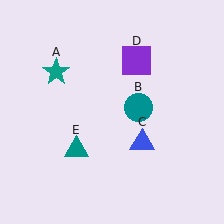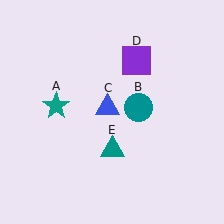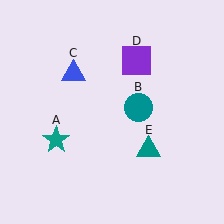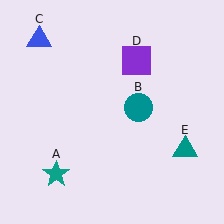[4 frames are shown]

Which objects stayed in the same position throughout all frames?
Teal circle (object B) and purple square (object D) remained stationary.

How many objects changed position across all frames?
3 objects changed position: teal star (object A), blue triangle (object C), teal triangle (object E).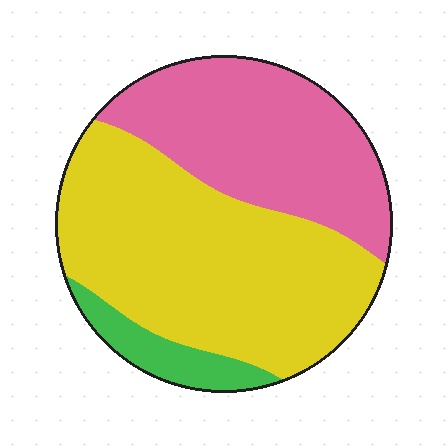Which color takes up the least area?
Green, at roughly 10%.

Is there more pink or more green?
Pink.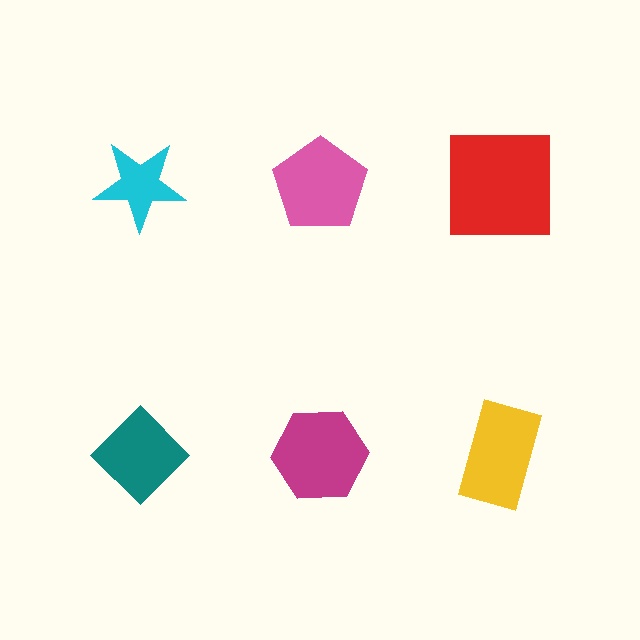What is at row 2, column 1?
A teal diamond.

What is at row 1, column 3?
A red square.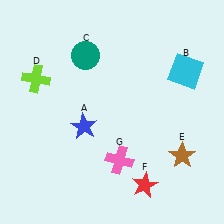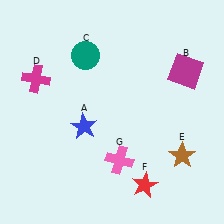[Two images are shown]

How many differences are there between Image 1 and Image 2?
There are 2 differences between the two images.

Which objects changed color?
B changed from cyan to magenta. D changed from lime to magenta.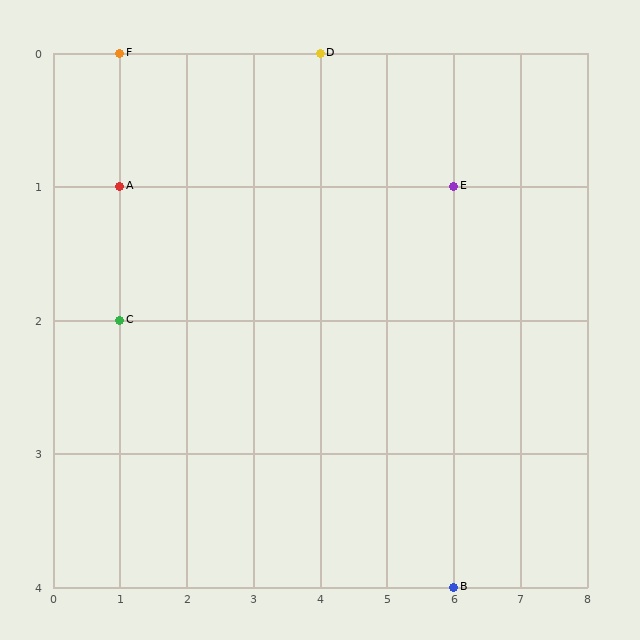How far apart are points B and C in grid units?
Points B and C are 5 columns and 2 rows apart (about 5.4 grid units diagonally).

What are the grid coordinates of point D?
Point D is at grid coordinates (4, 0).